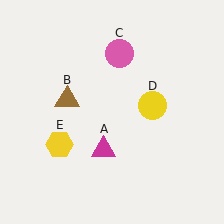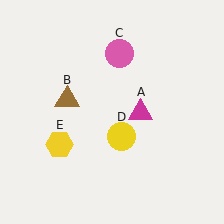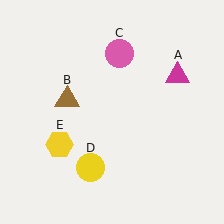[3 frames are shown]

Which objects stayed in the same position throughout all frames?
Brown triangle (object B) and pink circle (object C) and yellow hexagon (object E) remained stationary.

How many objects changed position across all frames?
2 objects changed position: magenta triangle (object A), yellow circle (object D).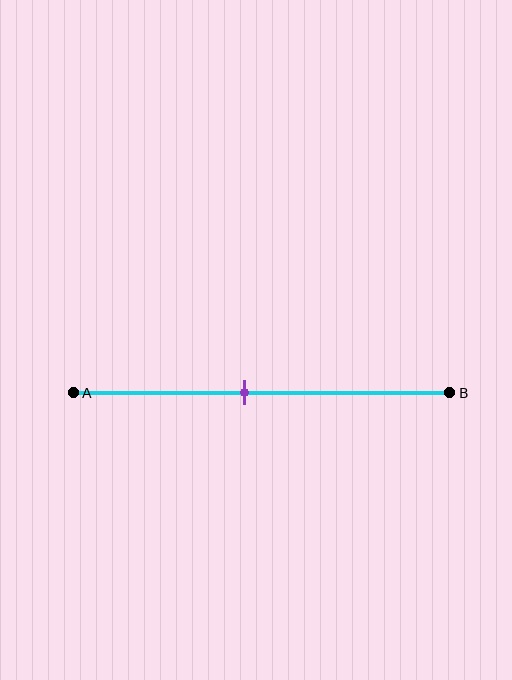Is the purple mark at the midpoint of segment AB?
No, the mark is at about 45% from A, not at the 50% midpoint.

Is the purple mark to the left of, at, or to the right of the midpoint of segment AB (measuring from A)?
The purple mark is to the left of the midpoint of segment AB.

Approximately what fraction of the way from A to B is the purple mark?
The purple mark is approximately 45% of the way from A to B.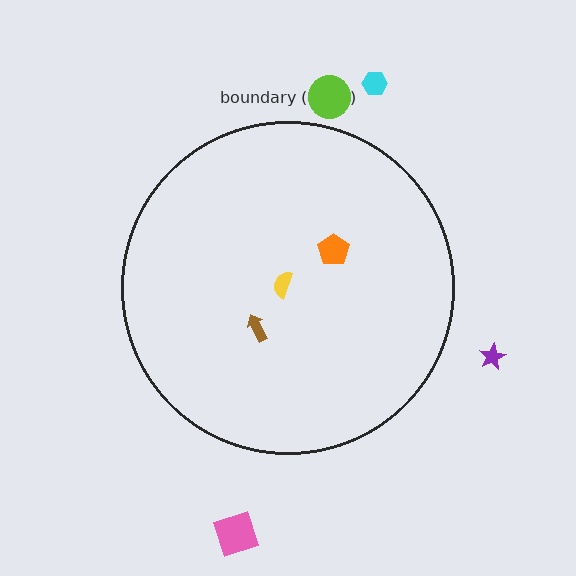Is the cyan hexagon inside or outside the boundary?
Outside.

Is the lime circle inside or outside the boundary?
Outside.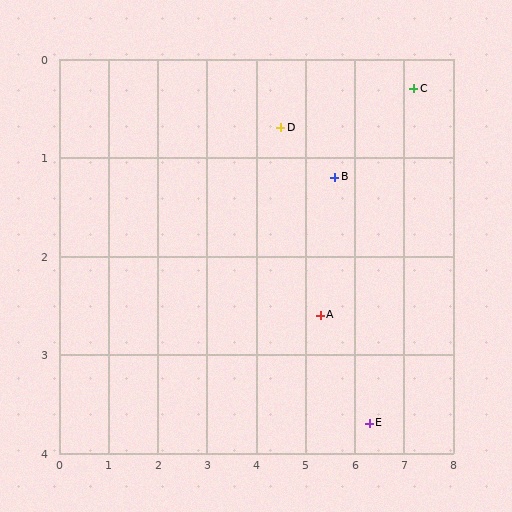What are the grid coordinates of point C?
Point C is at approximately (7.2, 0.3).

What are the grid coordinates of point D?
Point D is at approximately (4.5, 0.7).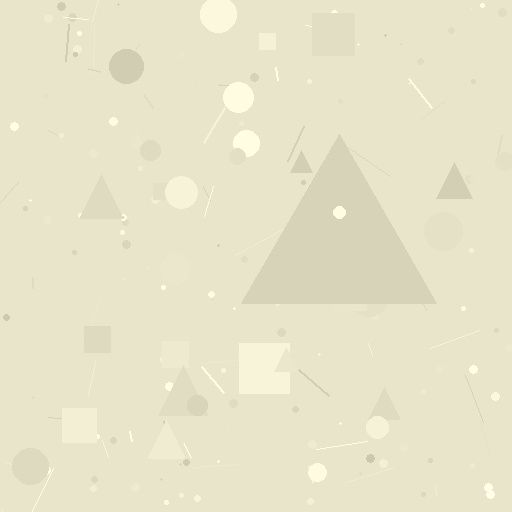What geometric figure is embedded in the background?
A triangle is embedded in the background.